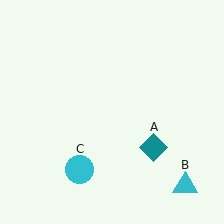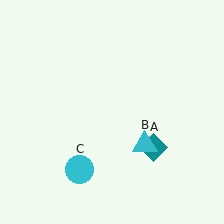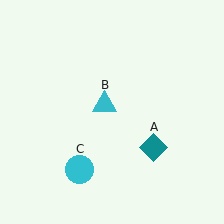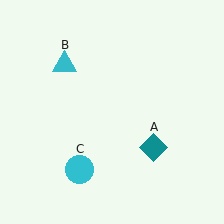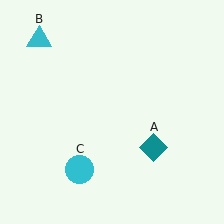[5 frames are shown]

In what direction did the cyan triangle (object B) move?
The cyan triangle (object B) moved up and to the left.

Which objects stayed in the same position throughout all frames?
Teal diamond (object A) and cyan circle (object C) remained stationary.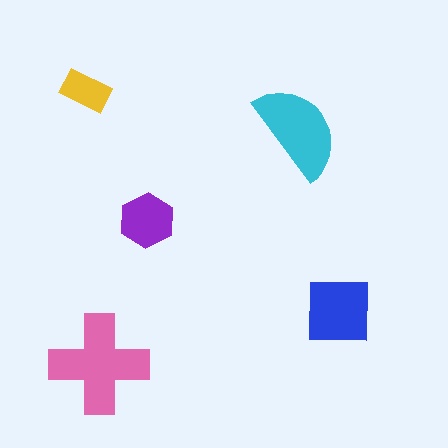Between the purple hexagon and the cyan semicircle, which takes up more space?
The cyan semicircle.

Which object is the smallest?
The yellow rectangle.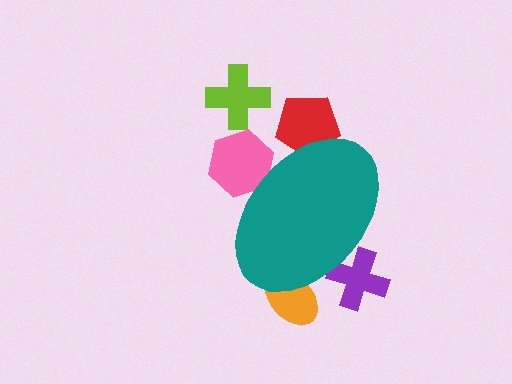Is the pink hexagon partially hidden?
Yes, the pink hexagon is partially hidden behind the teal ellipse.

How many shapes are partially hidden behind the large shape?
4 shapes are partially hidden.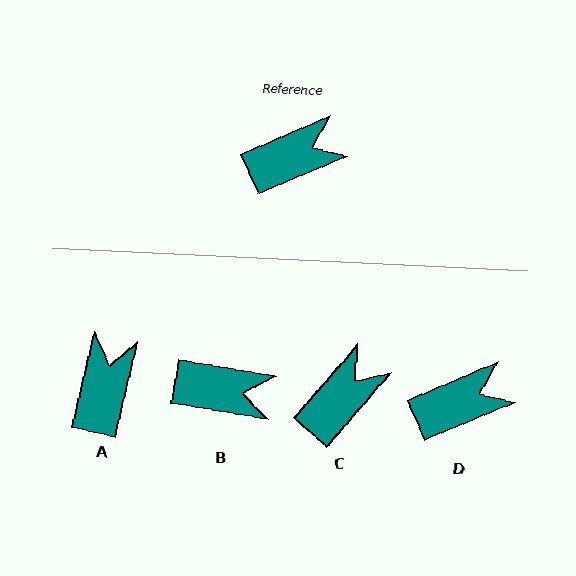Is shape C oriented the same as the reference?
No, it is off by about 26 degrees.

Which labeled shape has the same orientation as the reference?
D.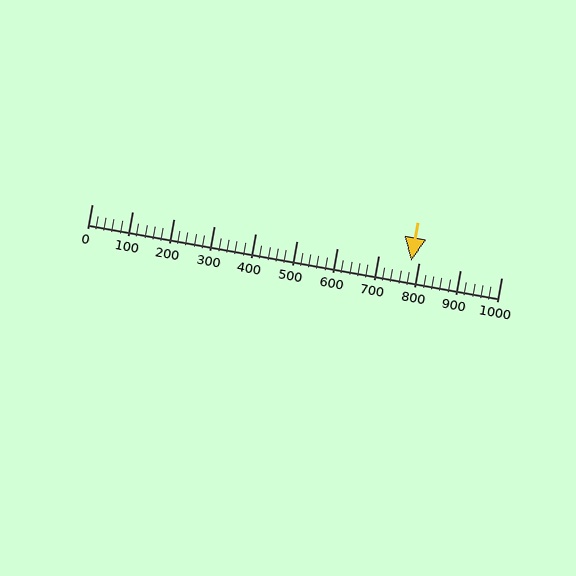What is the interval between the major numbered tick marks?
The major tick marks are spaced 100 units apart.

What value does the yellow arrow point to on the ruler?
The yellow arrow points to approximately 780.